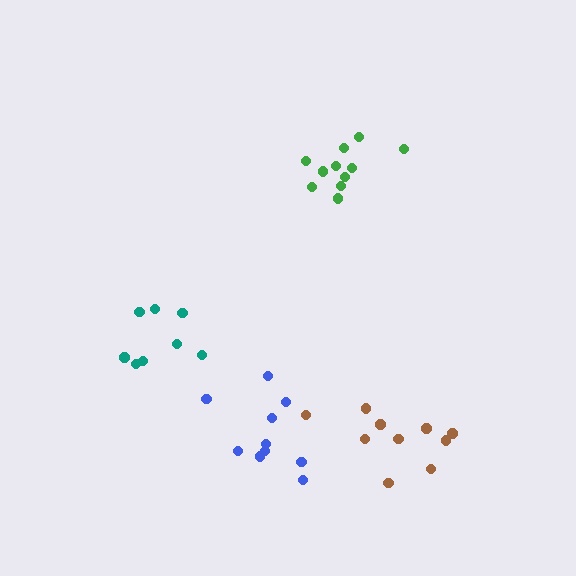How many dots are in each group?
Group 1: 8 dots, Group 2: 10 dots, Group 3: 11 dots, Group 4: 10 dots (39 total).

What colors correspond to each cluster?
The clusters are colored: teal, blue, green, brown.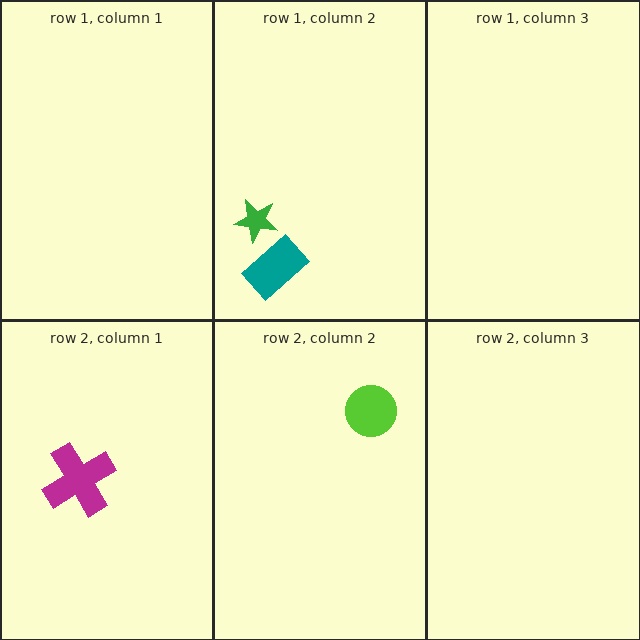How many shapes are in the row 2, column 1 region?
1.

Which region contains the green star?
The row 1, column 2 region.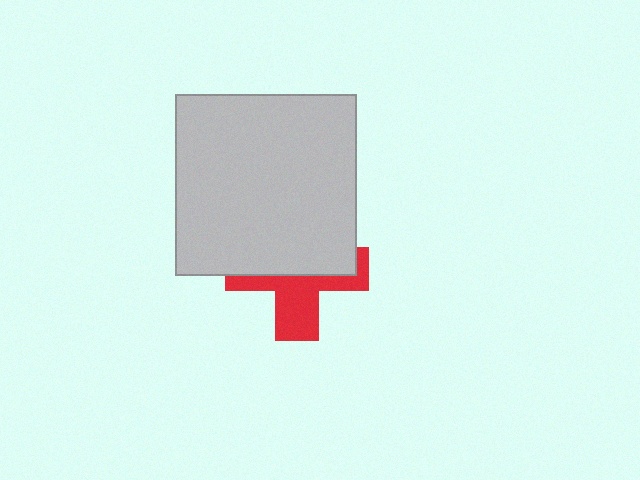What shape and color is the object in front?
The object in front is a light gray square.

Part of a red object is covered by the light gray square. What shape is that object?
It is a cross.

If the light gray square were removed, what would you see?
You would see the complete red cross.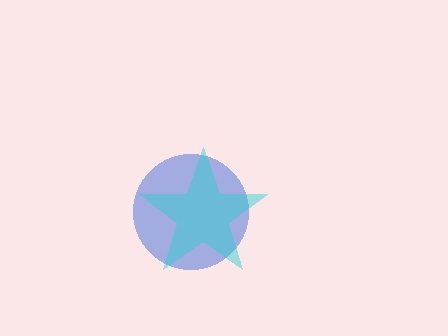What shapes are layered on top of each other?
The layered shapes are: a blue circle, a cyan star.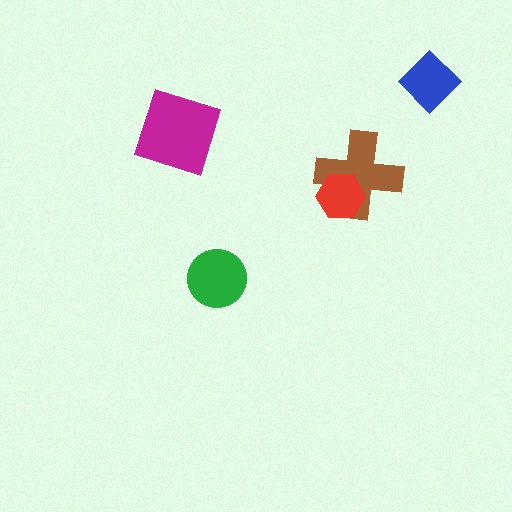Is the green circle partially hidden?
No, no other shape covers it.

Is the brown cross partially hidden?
Yes, it is partially covered by another shape.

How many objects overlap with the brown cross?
1 object overlaps with the brown cross.